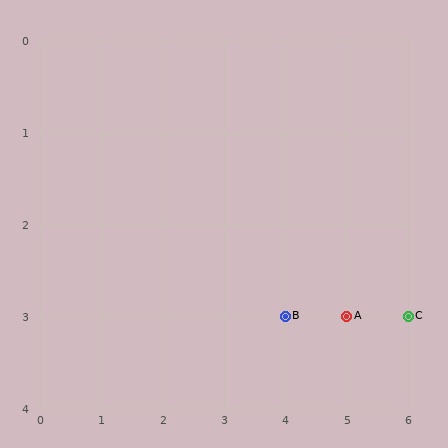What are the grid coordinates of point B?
Point B is at grid coordinates (4, 3).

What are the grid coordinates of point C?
Point C is at grid coordinates (6, 3).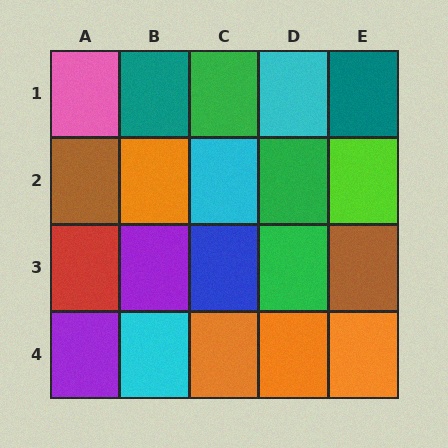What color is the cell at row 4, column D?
Orange.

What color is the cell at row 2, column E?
Lime.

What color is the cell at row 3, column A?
Red.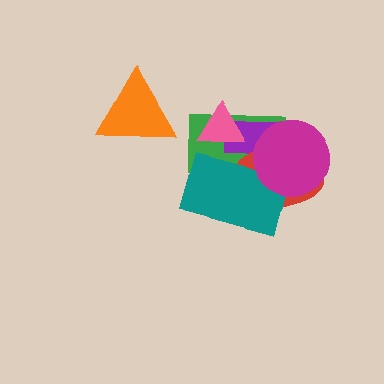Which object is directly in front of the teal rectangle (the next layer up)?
The pink triangle is directly in front of the teal rectangle.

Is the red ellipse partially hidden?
Yes, it is partially covered by another shape.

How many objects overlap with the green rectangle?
5 objects overlap with the green rectangle.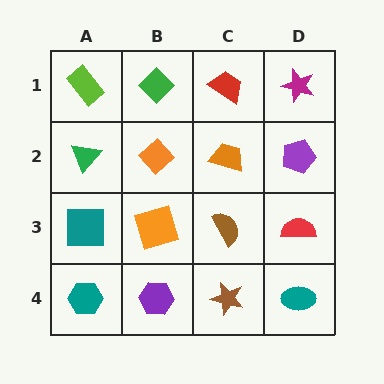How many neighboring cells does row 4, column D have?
2.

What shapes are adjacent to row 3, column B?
An orange diamond (row 2, column B), a purple hexagon (row 4, column B), a teal square (row 3, column A), a brown semicircle (row 3, column C).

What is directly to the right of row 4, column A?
A purple hexagon.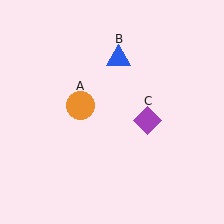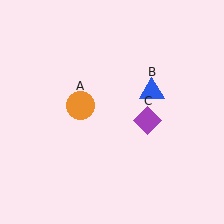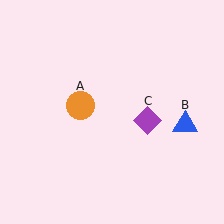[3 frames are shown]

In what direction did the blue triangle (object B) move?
The blue triangle (object B) moved down and to the right.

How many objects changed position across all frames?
1 object changed position: blue triangle (object B).